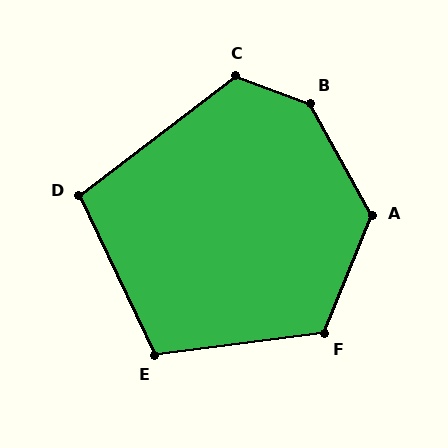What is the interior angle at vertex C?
Approximately 123 degrees (obtuse).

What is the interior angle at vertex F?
Approximately 120 degrees (obtuse).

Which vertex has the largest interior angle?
B, at approximately 139 degrees.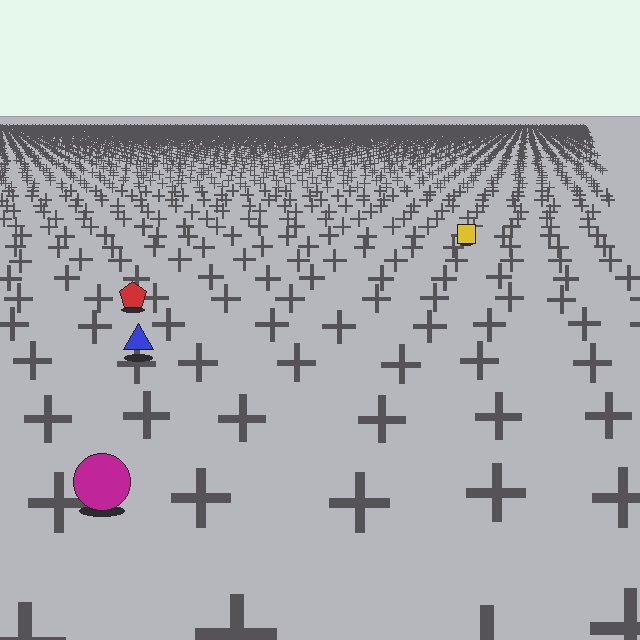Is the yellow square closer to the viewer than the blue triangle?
No. The blue triangle is closer — you can tell from the texture gradient: the ground texture is coarser near it.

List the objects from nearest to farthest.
From nearest to farthest: the magenta circle, the blue triangle, the red pentagon, the yellow square.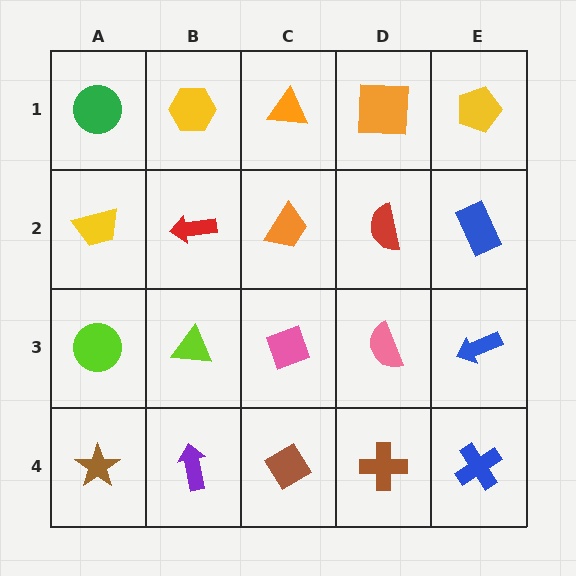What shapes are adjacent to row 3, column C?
An orange trapezoid (row 2, column C), a brown diamond (row 4, column C), a lime triangle (row 3, column B), a pink semicircle (row 3, column D).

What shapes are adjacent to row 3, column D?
A red semicircle (row 2, column D), a brown cross (row 4, column D), a pink diamond (row 3, column C), a blue arrow (row 3, column E).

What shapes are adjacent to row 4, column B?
A lime triangle (row 3, column B), a brown star (row 4, column A), a brown diamond (row 4, column C).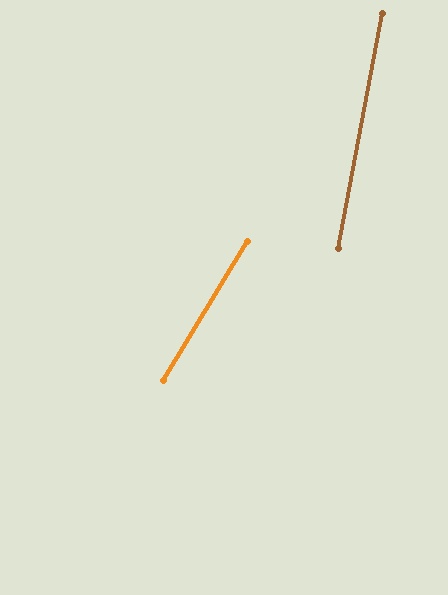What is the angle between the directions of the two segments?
Approximately 21 degrees.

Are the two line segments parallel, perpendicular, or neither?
Neither parallel nor perpendicular — they differ by about 21°.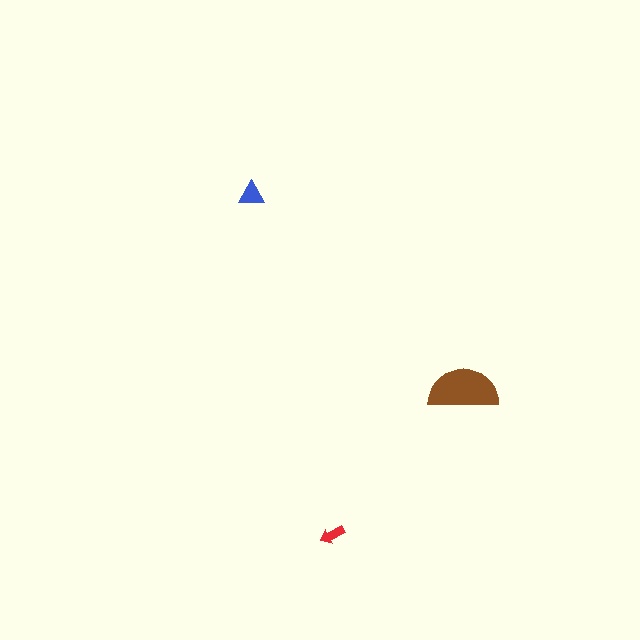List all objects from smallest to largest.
The red arrow, the blue triangle, the brown semicircle.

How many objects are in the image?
There are 3 objects in the image.